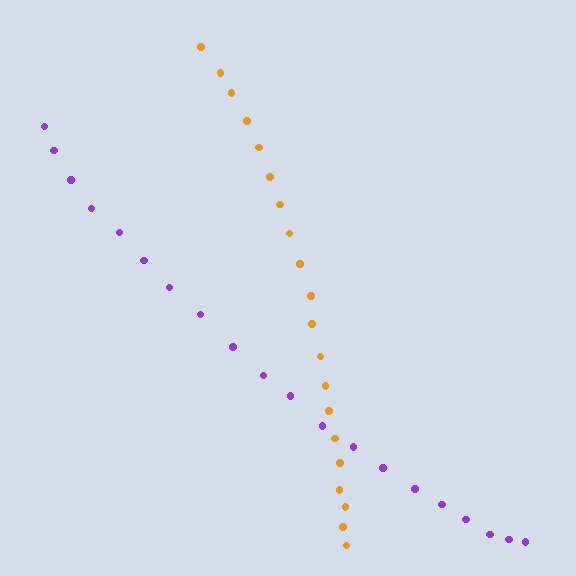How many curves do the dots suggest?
There are 2 distinct paths.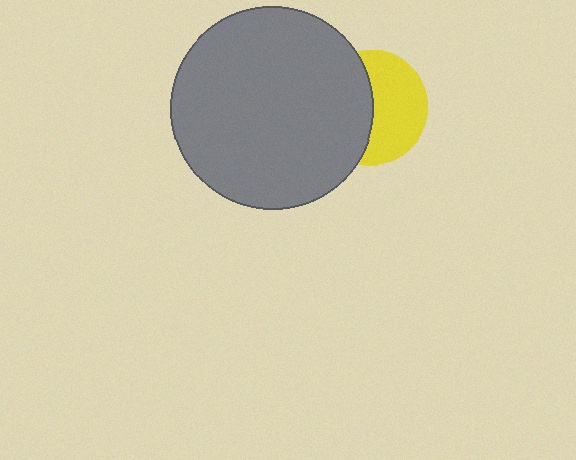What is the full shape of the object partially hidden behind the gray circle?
The partially hidden object is a yellow circle.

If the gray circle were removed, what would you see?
You would see the complete yellow circle.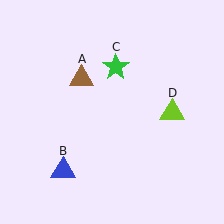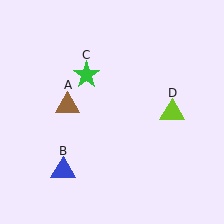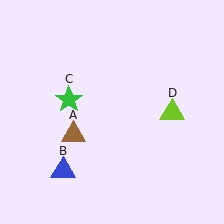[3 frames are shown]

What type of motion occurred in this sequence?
The brown triangle (object A), green star (object C) rotated counterclockwise around the center of the scene.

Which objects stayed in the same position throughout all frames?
Blue triangle (object B) and lime triangle (object D) remained stationary.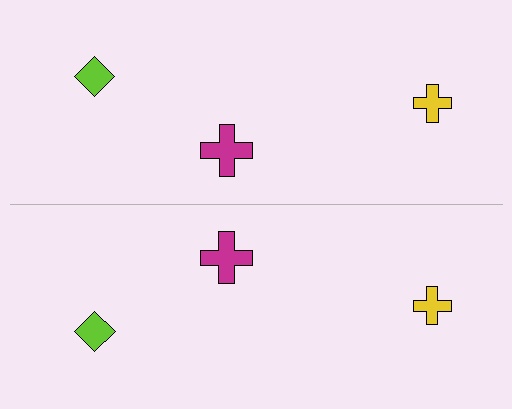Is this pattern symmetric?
Yes, this pattern has bilateral (reflection) symmetry.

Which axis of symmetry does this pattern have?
The pattern has a horizontal axis of symmetry running through the center of the image.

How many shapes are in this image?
There are 6 shapes in this image.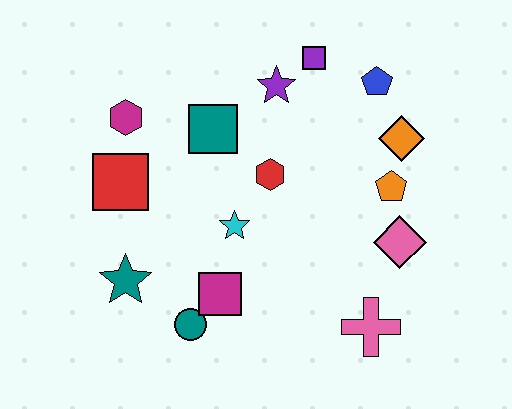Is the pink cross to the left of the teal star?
No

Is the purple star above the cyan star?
Yes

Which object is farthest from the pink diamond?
The magenta hexagon is farthest from the pink diamond.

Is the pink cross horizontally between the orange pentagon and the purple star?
Yes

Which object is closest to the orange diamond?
The orange pentagon is closest to the orange diamond.